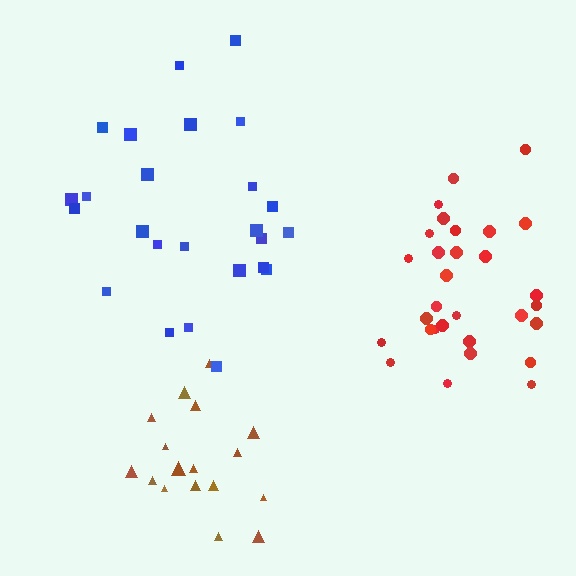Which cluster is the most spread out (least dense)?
Blue.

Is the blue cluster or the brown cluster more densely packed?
Brown.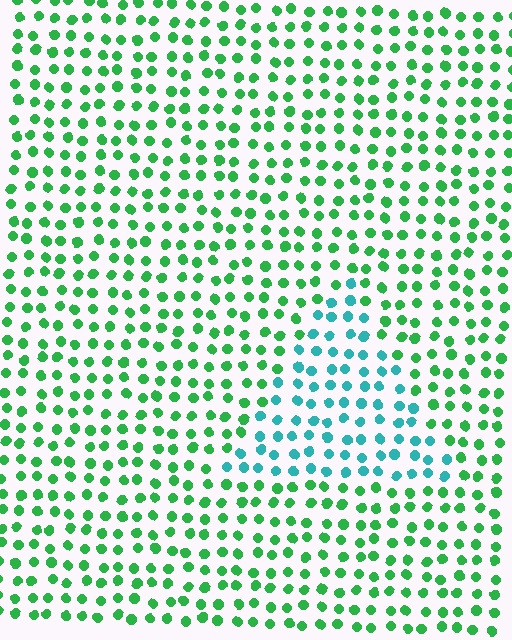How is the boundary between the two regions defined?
The boundary is defined purely by a slight shift in hue (about 47 degrees). Spacing, size, and orientation are identical on both sides.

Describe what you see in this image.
The image is filled with small green elements in a uniform arrangement. A triangle-shaped region is visible where the elements are tinted to a slightly different hue, forming a subtle color boundary.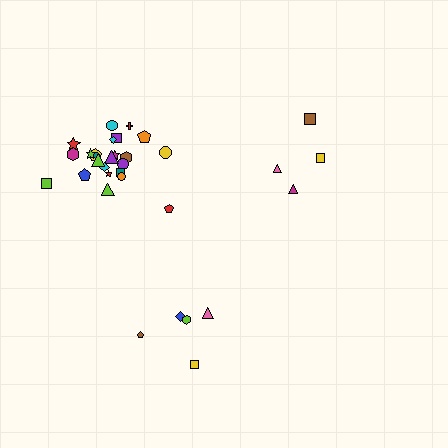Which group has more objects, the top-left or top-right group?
The top-left group.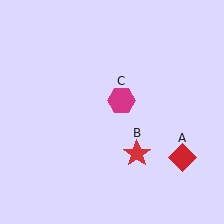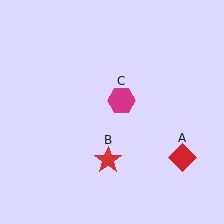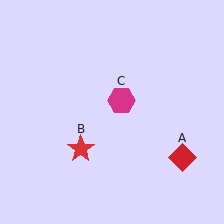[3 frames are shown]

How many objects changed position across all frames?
1 object changed position: red star (object B).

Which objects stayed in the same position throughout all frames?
Red diamond (object A) and magenta hexagon (object C) remained stationary.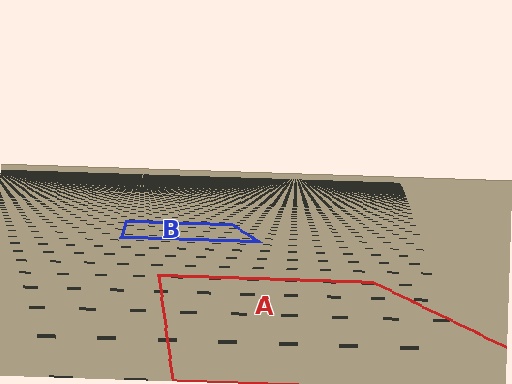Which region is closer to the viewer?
Region A is closer. The texture elements there are larger and more spread out.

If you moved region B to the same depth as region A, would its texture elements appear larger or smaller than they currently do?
They would appear larger. At a closer depth, the same texture elements are projected at a bigger on-screen size.